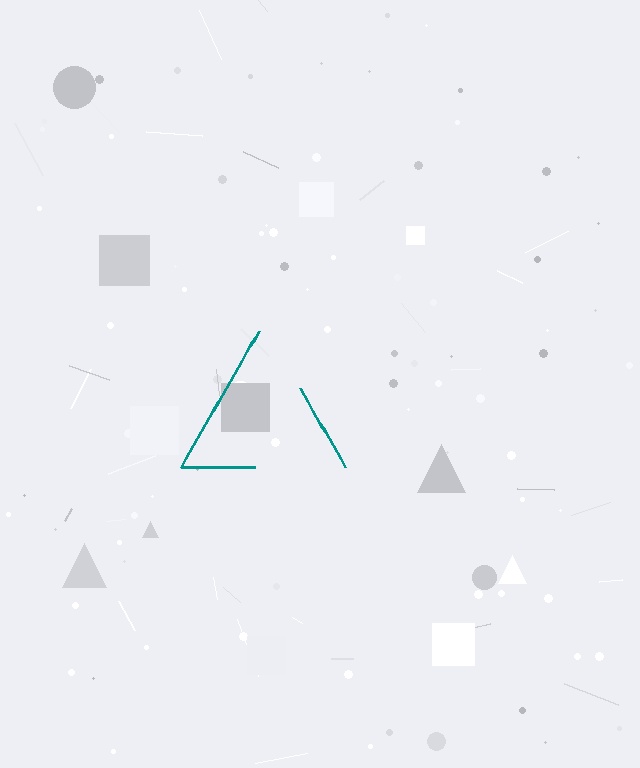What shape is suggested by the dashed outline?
The dashed outline suggests a triangle.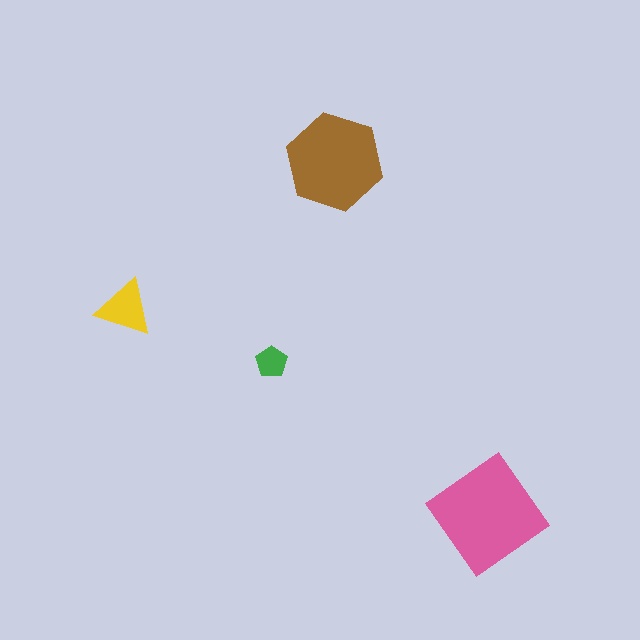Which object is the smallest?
The green pentagon.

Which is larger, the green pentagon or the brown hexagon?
The brown hexagon.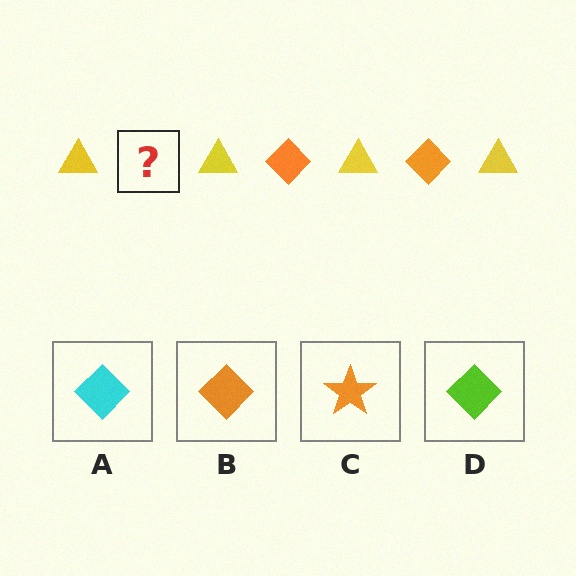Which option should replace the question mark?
Option B.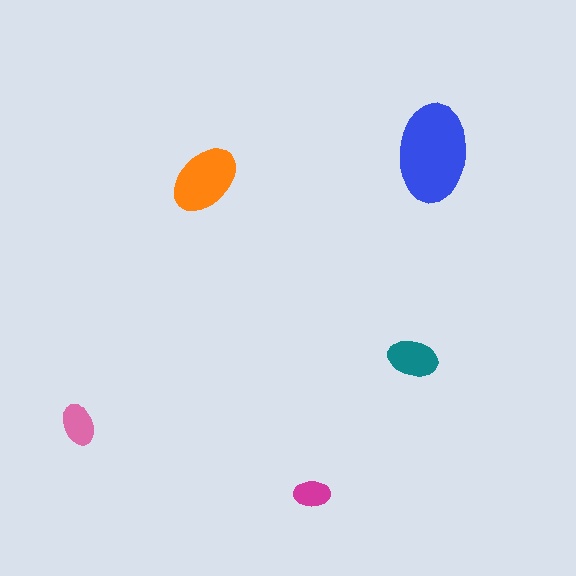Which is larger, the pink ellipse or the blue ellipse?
The blue one.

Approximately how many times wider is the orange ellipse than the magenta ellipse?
About 2 times wider.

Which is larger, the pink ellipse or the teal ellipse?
The teal one.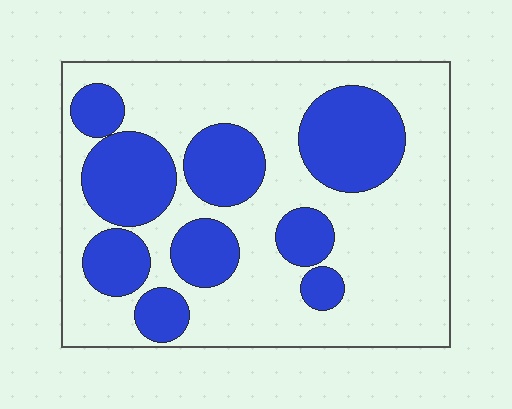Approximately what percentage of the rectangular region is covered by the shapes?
Approximately 35%.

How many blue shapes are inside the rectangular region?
9.